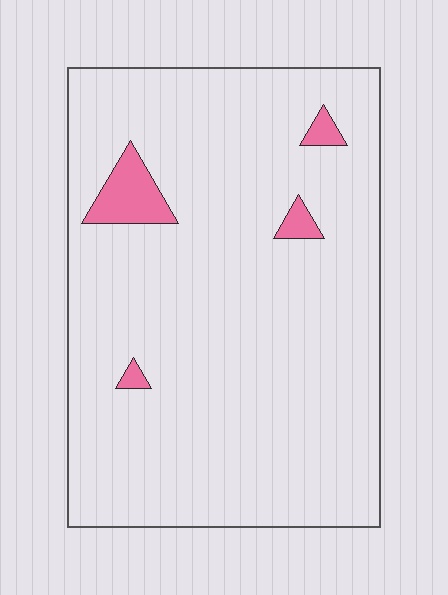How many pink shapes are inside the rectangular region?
4.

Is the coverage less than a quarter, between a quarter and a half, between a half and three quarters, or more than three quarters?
Less than a quarter.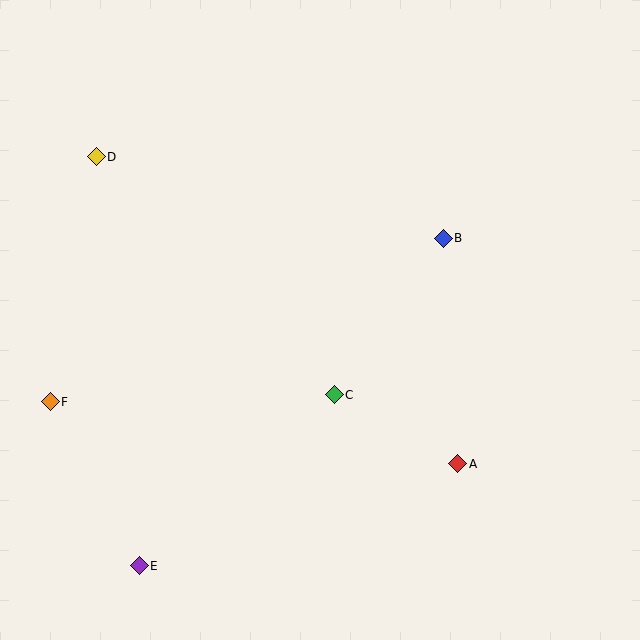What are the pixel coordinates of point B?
Point B is at (443, 238).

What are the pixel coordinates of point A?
Point A is at (458, 464).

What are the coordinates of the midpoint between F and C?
The midpoint between F and C is at (192, 398).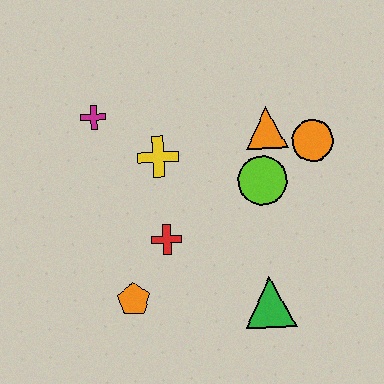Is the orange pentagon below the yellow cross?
Yes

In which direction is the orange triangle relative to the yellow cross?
The orange triangle is to the right of the yellow cross.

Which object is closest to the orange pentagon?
The red cross is closest to the orange pentagon.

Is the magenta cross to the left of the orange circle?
Yes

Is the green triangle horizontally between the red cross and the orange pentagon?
No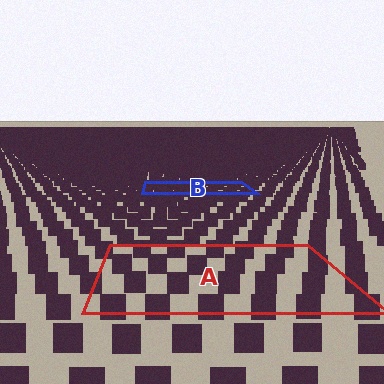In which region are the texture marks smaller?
The texture marks are smaller in region B, because it is farther away.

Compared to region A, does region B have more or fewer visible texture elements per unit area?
Region B has more texture elements per unit area — they are packed more densely because it is farther away.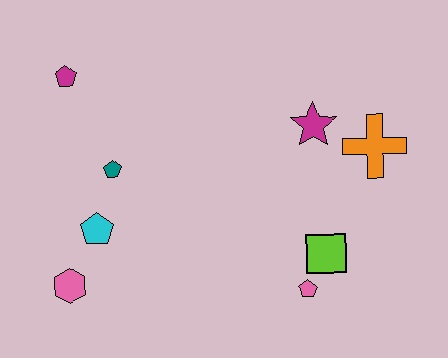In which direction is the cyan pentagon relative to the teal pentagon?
The cyan pentagon is below the teal pentagon.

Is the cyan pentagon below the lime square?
No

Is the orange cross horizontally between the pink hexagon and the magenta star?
No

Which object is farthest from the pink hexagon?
The orange cross is farthest from the pink hexagon.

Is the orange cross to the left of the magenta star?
No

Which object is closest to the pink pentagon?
The lime square is closest to the pink pentagon.